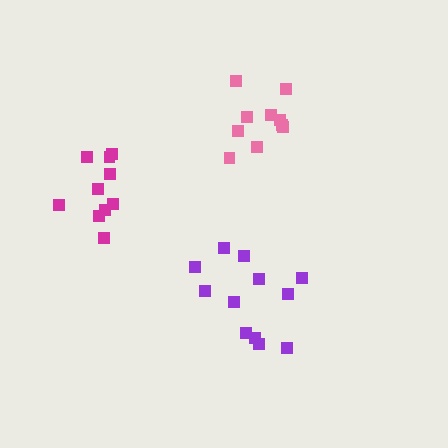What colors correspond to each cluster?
The clusters are colored: magenta, purple, pink.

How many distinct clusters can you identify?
There are 3 distinct clusters.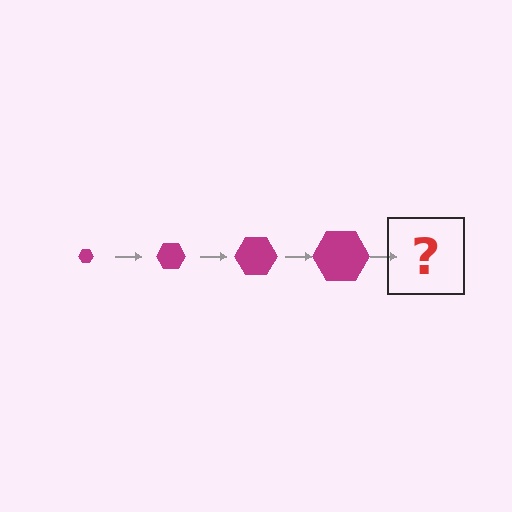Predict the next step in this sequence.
The next step is a magenta hexagon, larger than the previous one.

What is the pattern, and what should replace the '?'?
The pattern is that the hexagon gets progressively larger each step. The '?' should be a magenta hexagon, larger than the previous one.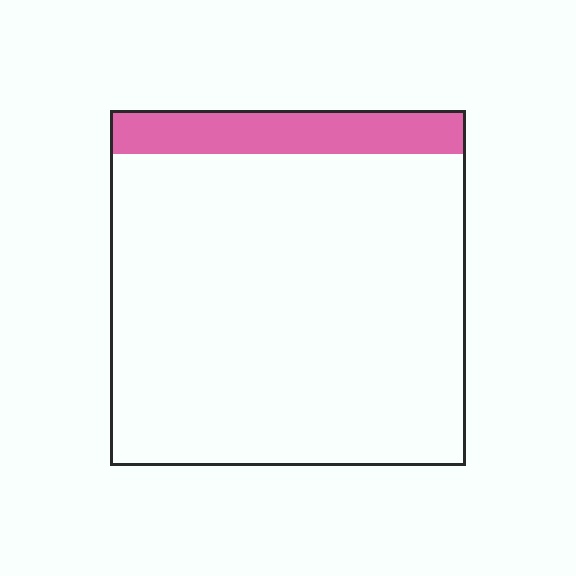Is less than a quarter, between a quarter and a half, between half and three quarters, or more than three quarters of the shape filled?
Less than a quarter.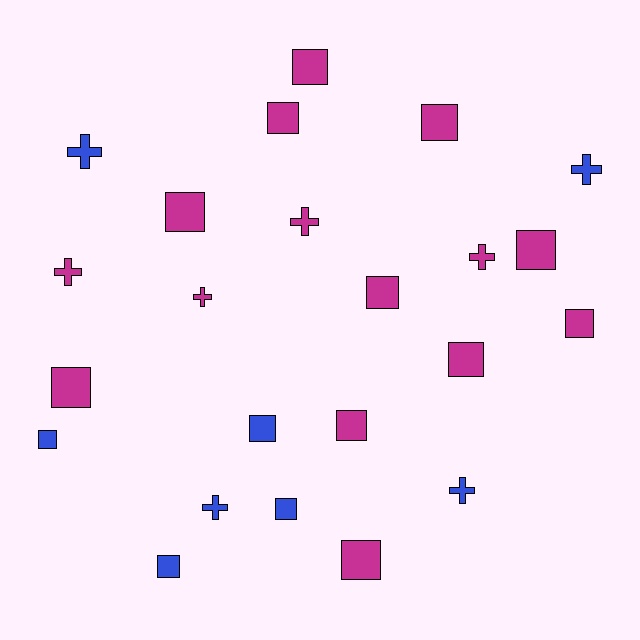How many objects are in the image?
There are 23 objects.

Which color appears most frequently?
Magenta, with 15 objects.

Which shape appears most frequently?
Square, with 15 objects.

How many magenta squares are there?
There are 11 magenta squares.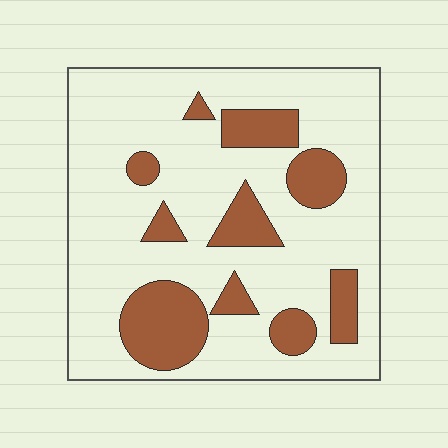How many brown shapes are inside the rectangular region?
10.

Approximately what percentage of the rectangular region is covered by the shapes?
Approximately 25%.